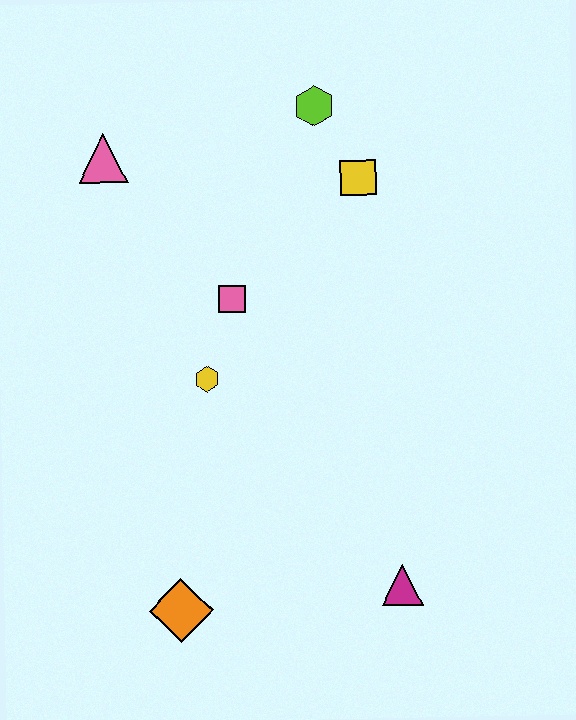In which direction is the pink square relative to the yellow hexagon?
The pink square is above the yellow hexagon.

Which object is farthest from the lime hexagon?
The orange diamond is farthest from the lime hexagon.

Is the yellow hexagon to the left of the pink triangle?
No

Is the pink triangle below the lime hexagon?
Yes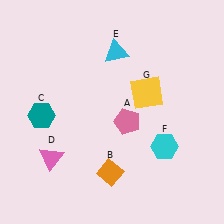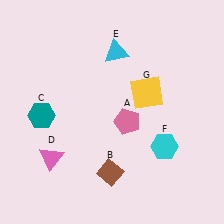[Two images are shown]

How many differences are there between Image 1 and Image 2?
There is 1 difference between the two images.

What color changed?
The diamond (B) changed from orange in Image 1 to brown in Image 2.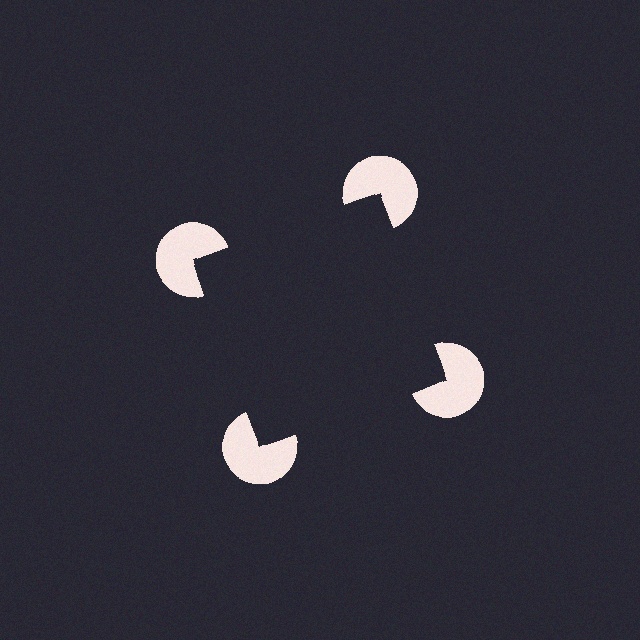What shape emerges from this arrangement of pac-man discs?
An illusory square — its edges are inferred from the aligned wedge cuts in the pac-man discs, not physically drawn.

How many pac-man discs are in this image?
There are 4 — one at each vertex of the illusory square.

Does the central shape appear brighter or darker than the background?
It typically appears slightly darker than the background, even though no actual brightness change is drawn.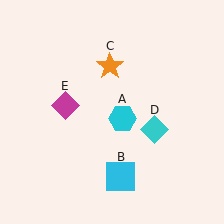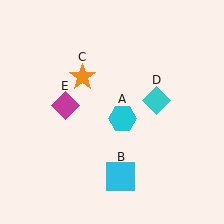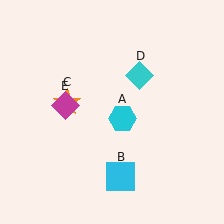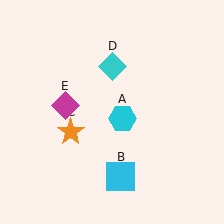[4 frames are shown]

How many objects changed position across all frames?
2 objects changed position: orange star (object C), cyan diamond (object D).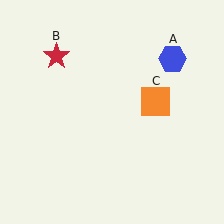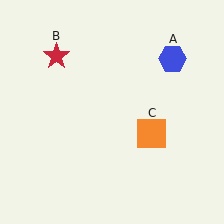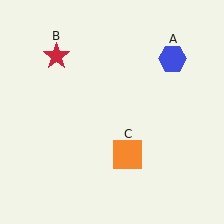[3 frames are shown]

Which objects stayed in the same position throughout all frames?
Blue hexagon (object A) and red star (object B) remained stationary.